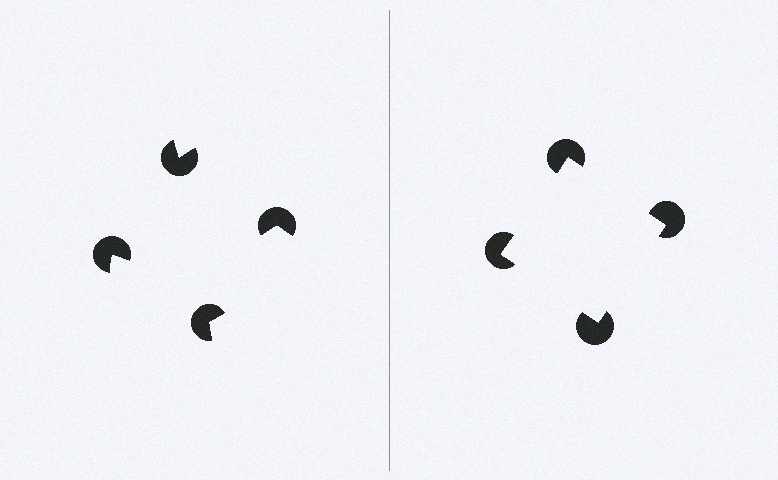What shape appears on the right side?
An illusory square.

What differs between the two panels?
The pac-man discs are positioned identically on both sides; only the wedge orientations differ. On the right they align to a square; on the left they are misaligned.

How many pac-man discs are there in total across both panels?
8 — 4 on each side.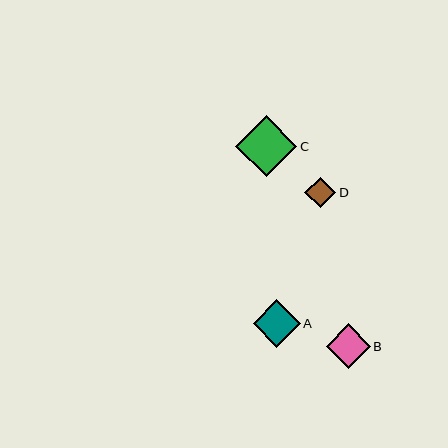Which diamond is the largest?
Diamond C is the largest with a size of approximately 61 pixels.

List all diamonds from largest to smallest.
From largest to smallest: C, A, B, D.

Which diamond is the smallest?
Diamond D is the smallest with a size of approximately 31 pixels.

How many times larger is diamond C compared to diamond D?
Diamond C is approximately 2.0 times the size of diamond D.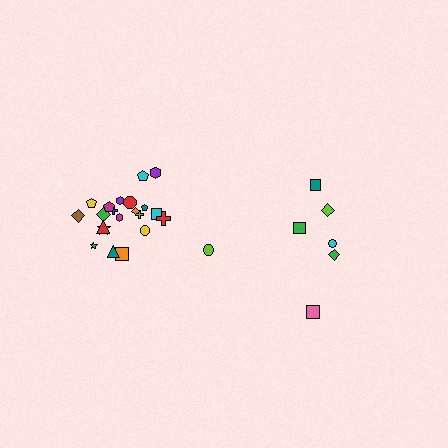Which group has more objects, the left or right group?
The left group.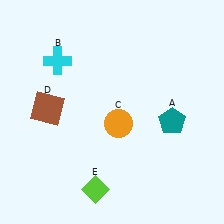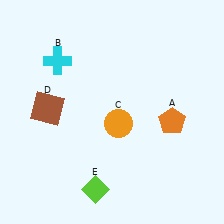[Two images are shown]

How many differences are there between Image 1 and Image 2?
There is 1 difference between the two images.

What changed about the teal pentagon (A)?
In Image 1, A is teal. In Image 2, it changed to orange.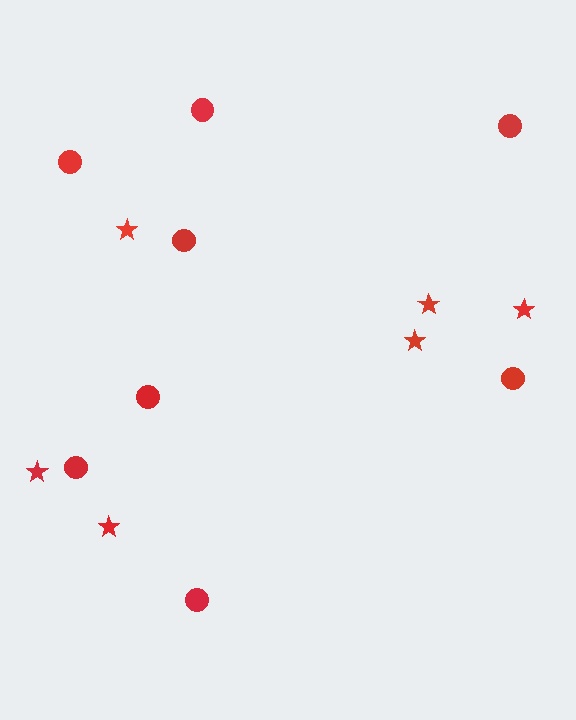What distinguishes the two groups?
There are 2 groups: one group of circles (8) and one group of stars (6).